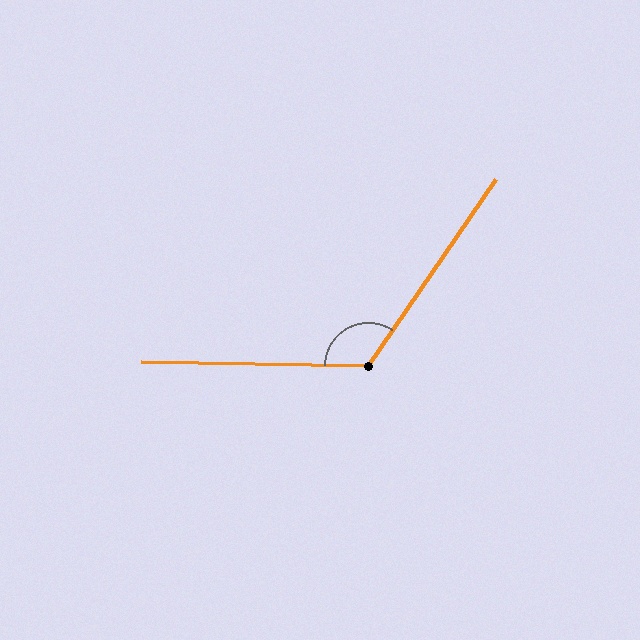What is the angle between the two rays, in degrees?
Approximately 123 degrees.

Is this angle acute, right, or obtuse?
It is obtuse.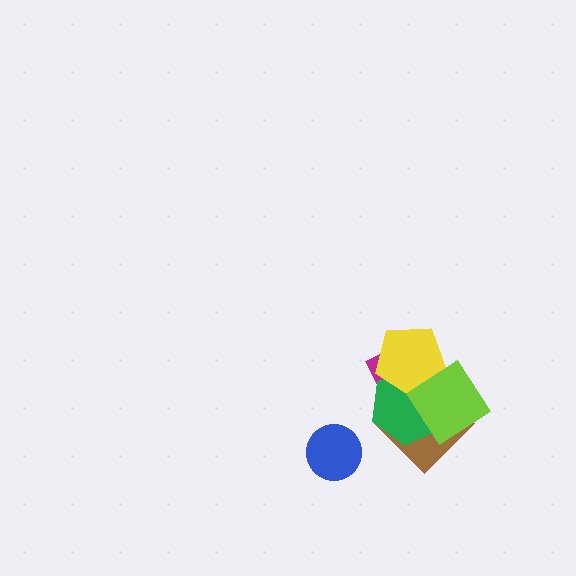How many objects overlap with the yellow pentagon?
4 objects overlap with the yellow pentagon.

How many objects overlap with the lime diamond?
4 objects overlap with the lime diamond.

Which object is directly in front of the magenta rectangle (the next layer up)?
The green hexagon is directly in front of the magenta rectangle.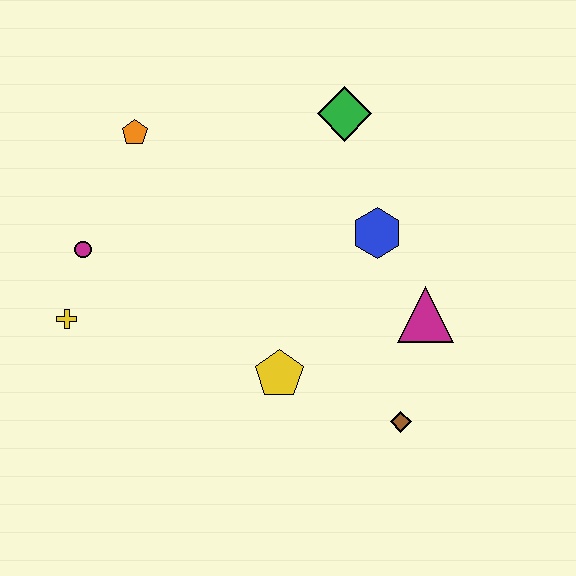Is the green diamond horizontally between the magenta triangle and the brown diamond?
No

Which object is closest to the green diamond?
The blue hexagon is closest to the green diamond.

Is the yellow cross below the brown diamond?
No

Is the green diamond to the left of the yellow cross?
No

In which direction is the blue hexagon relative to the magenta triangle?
The blue hexagon is above the magenta triangle.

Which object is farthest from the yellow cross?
The magenta triangle is farthest from the yellow cross.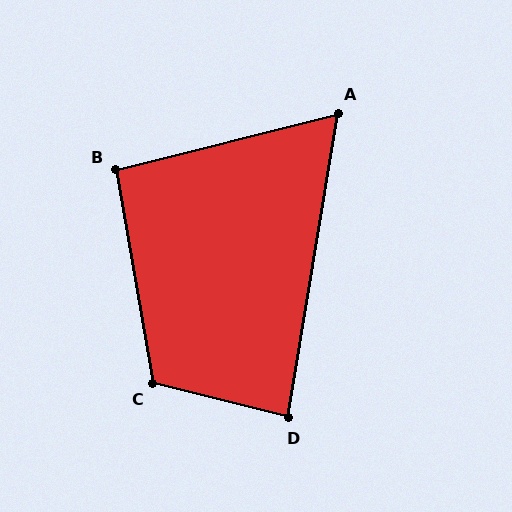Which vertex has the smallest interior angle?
A, at approximately 66 degrees.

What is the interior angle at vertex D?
Approximately 86 degrees (approximately right).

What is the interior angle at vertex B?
Approximately 94 degrees (approximately right).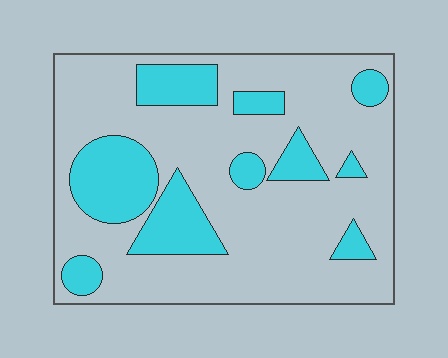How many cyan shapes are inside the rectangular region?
10.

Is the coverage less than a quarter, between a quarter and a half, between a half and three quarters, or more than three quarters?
Between a quarter and a half.